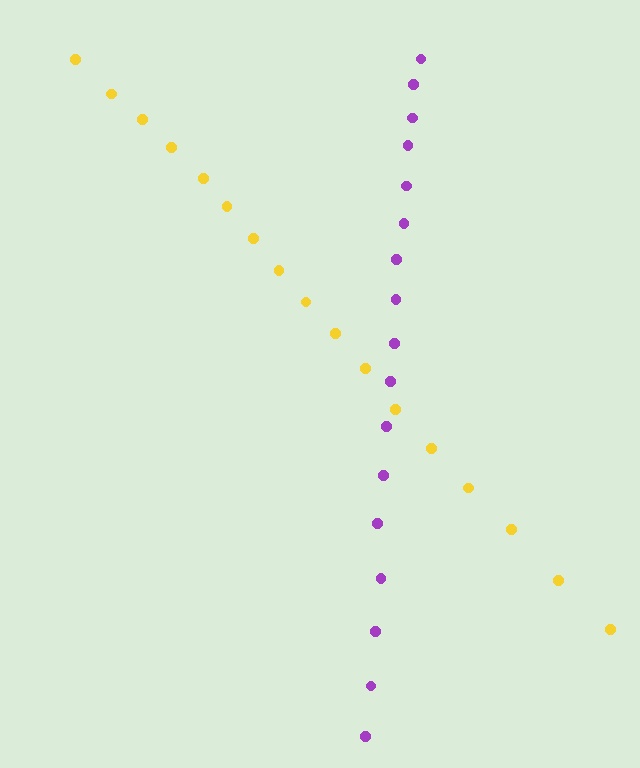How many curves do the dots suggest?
There are 2 distinct paths.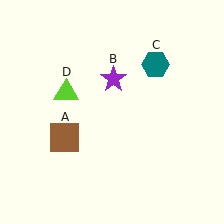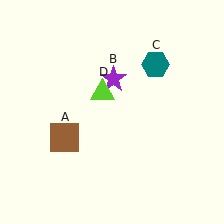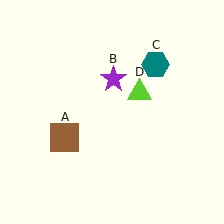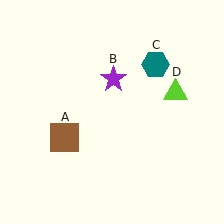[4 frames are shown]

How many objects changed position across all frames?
1 object changed position: lime triangle (object D).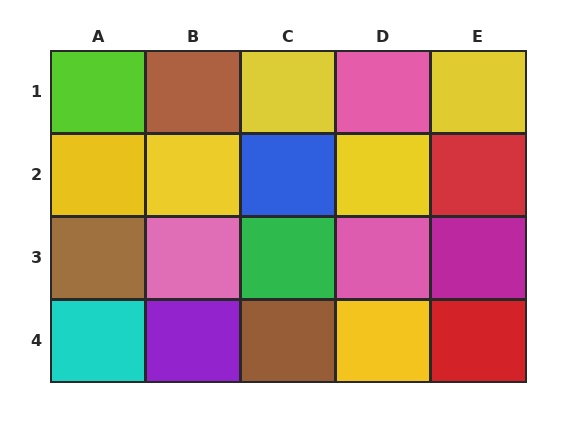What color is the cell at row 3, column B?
Pink.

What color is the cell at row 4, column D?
Yellow.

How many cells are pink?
3 cells are pink.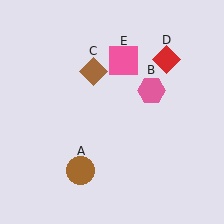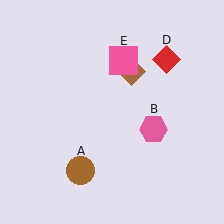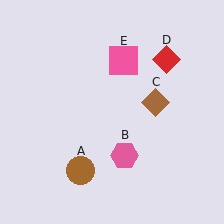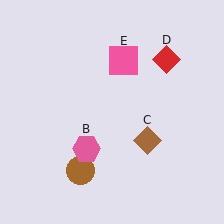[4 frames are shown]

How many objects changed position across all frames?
2 objects changed position: pink hexagon (object B), brown diamond (object C).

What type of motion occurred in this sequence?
The pink hexagon (object B), brown diamond (object C) rotated clockwise around the center of the scene.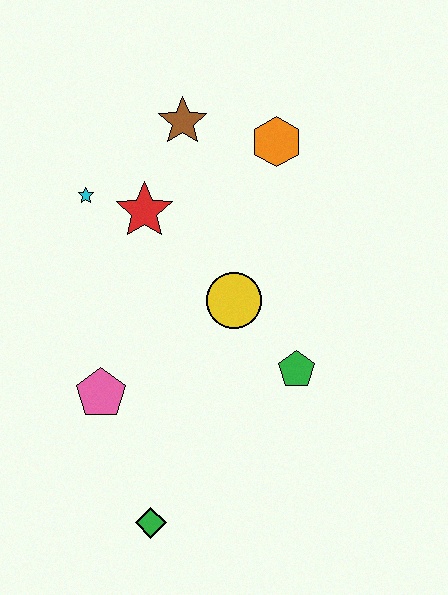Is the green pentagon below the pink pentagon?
No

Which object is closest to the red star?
The cyan star is closest to the red star.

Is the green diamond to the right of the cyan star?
Yes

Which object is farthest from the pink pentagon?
The orange hexagon is farthest from the pink pentagon.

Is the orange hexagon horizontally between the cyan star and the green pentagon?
Yes